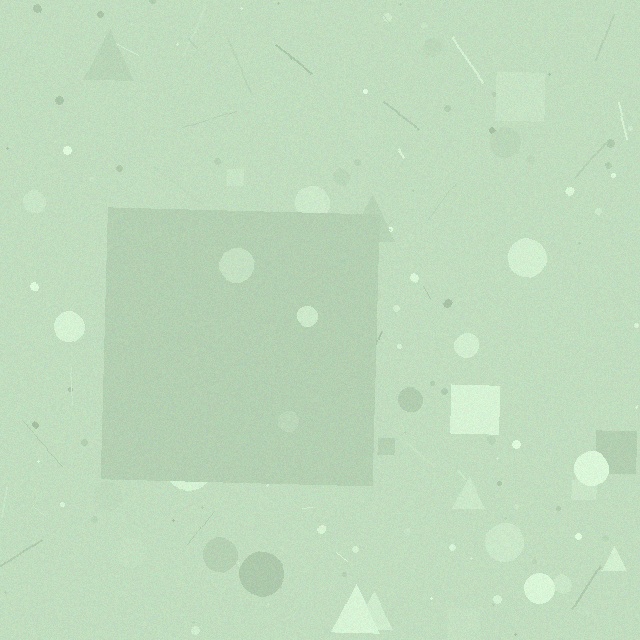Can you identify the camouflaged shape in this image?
The camouflaged shape is a square.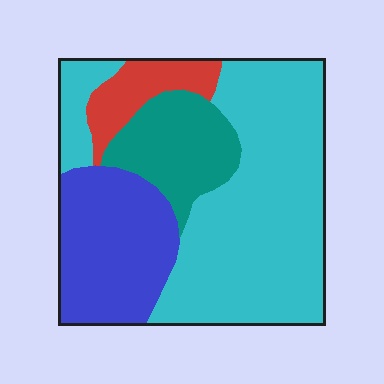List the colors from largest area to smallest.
From largest to smallest: cyan, blue, teal, red.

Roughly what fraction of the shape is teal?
Teal takes up less than a quarter of the shape.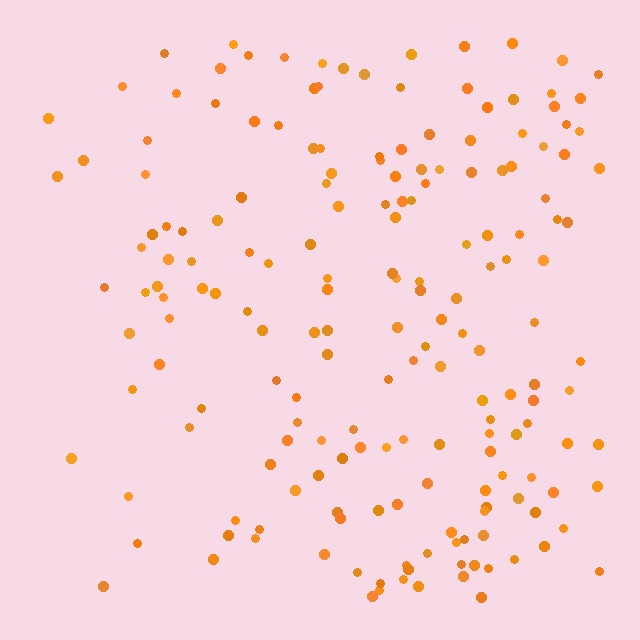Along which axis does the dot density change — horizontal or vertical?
Horizontal.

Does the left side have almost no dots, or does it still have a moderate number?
Still a moderate number, just noticeably fewer than the right.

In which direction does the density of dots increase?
From left to right, with the right side densest.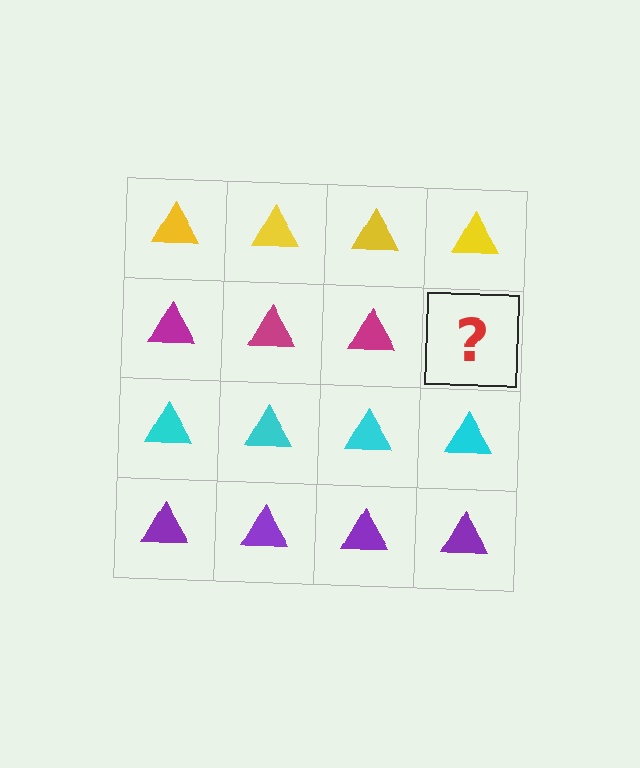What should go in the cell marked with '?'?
The missing cell should contain a magenta triangle.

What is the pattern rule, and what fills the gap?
The rule is that each row has a consistent color. The gap should be filled with a magenta triangle.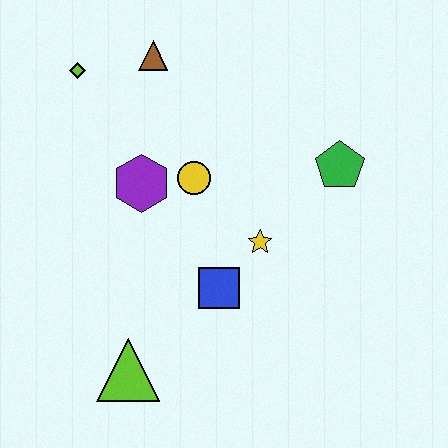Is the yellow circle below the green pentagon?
Yes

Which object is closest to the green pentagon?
The yellow star is closest to the green pentagon.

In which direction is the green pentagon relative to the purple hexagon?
The green pentagon is to the right of the purple hexagon.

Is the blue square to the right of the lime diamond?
Yes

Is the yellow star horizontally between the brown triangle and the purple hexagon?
No